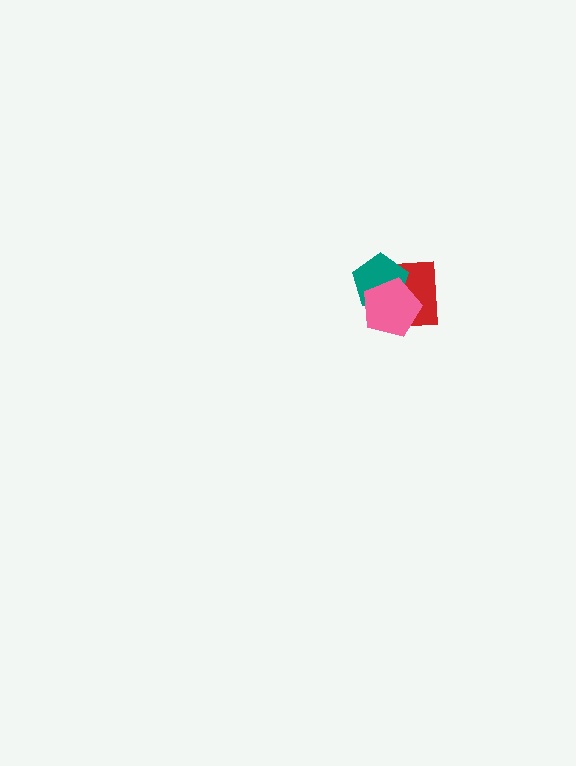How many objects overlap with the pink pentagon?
2 objects overlap with the pink pentagon.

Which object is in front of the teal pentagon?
The pink pentagon is in front of the teal pentagon.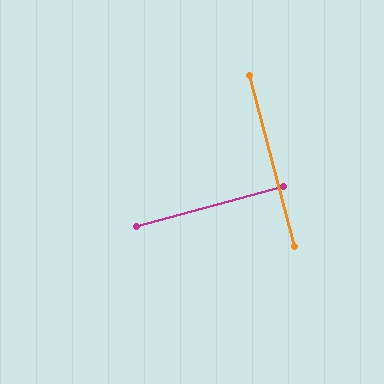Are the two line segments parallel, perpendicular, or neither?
Perpendicular — they meet at approximately 90°.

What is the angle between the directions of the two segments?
Approximately 90 degrees.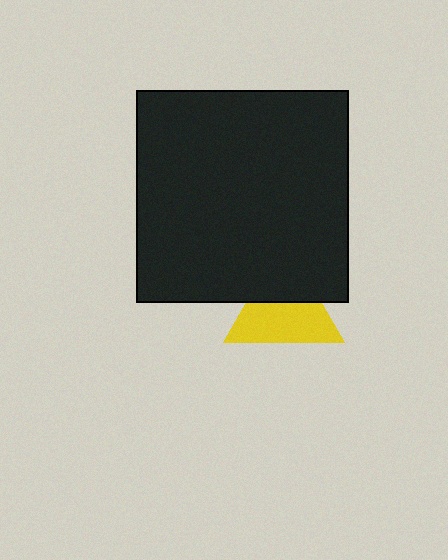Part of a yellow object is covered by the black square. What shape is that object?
It is a triangle.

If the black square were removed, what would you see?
You would see the complete yellow triangle.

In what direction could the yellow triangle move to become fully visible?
The yellow triangle could move down. That would shift it out from behind the black square entirely.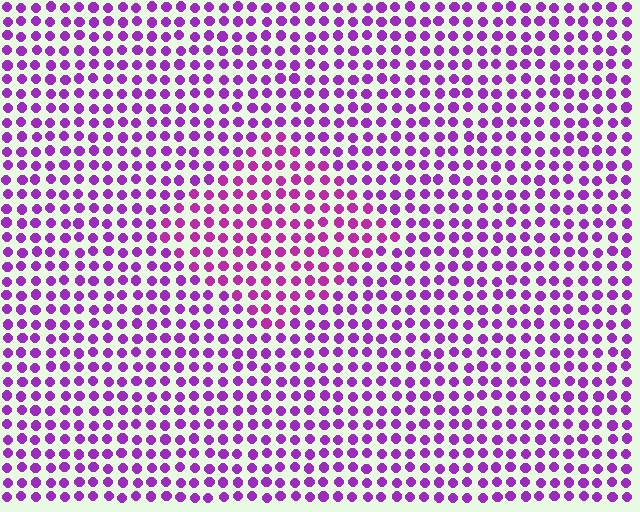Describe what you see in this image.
The image is filled with small purple elements in a uniform arrangement. A diamond-shaped region is visible where the elements are tinted to a slightly different hue, forming a subtle color boundary.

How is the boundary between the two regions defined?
The boundary is defined purely by a slight shift in hue (about 21 degrees). Spacing, size, and orientation are identical on both sides.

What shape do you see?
I see a diamond.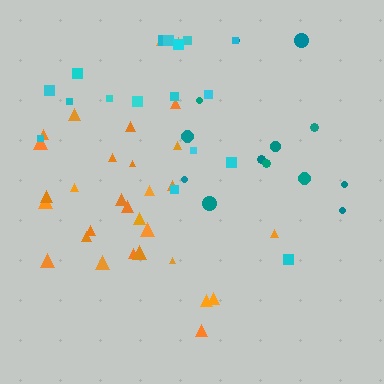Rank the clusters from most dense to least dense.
orange, cyan, teal.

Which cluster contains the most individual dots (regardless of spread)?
Orange (30).